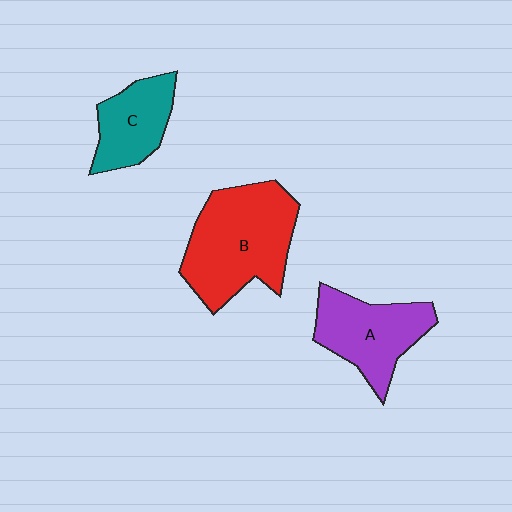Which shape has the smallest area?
Shape C (teal).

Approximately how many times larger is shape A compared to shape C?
Approximately 1.3 times.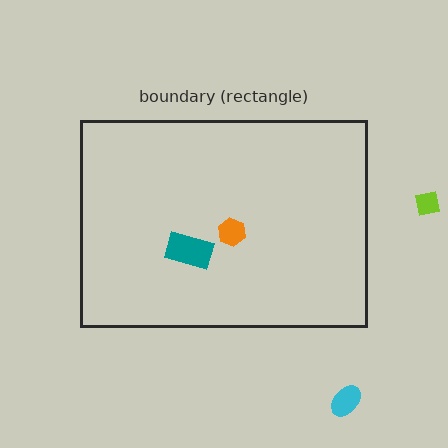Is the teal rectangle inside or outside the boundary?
Inside.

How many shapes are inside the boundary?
2 inside, 2 outside.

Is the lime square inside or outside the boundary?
Outside.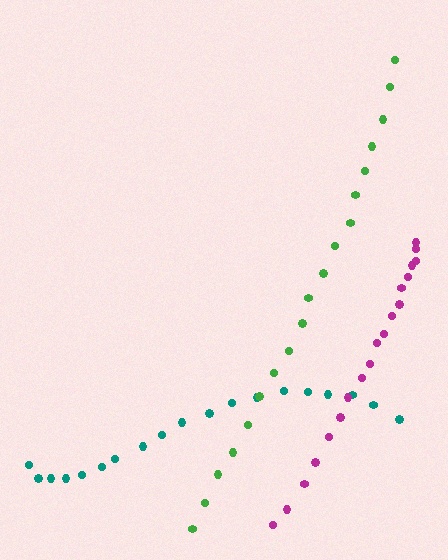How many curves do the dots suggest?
There are 3 distinct paths.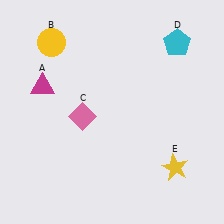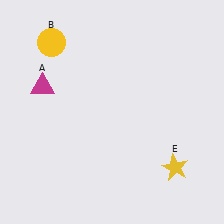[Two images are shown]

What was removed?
The pink diamond (C), the cyan pentagon (D) were removed in Image 2.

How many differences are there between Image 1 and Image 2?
There are 2 differences between the two images.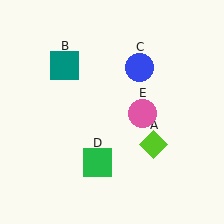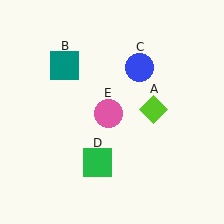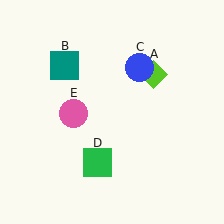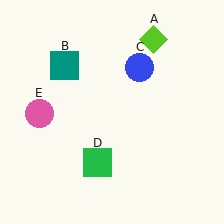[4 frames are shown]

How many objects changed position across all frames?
2 objects changed position: lime diamond (object A), pink circle (object E).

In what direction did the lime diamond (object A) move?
The lime diamond (object A) moved up.